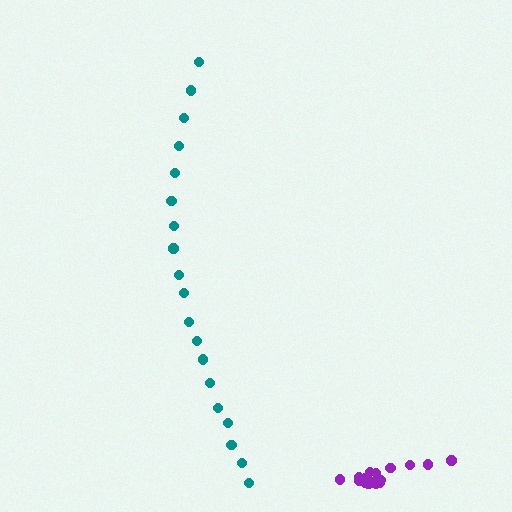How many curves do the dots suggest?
There are 2 distinct paths.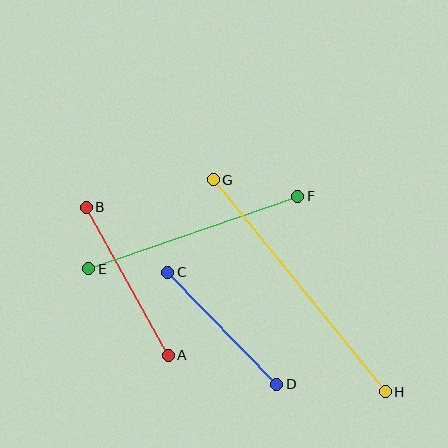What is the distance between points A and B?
The distance is approximately 169 pixels.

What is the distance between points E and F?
The distance is approximately 221 pixels.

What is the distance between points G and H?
The distance is approximately 273 pixels.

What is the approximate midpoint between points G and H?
The midpoint is at approximately (299, 286) pixels.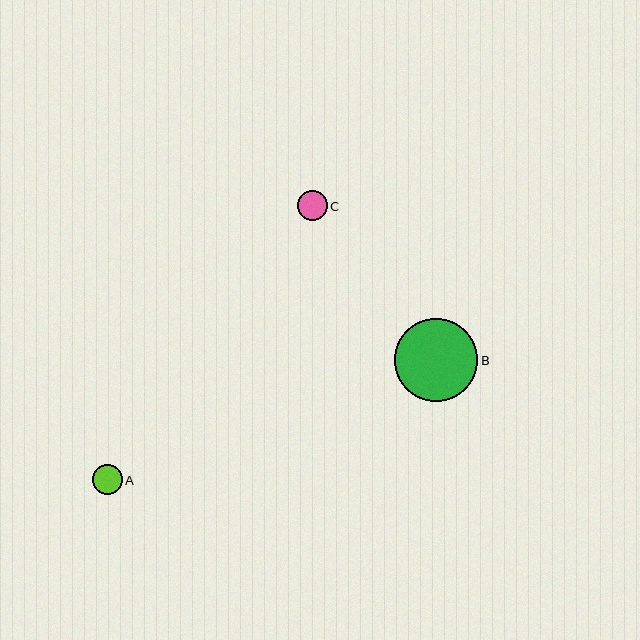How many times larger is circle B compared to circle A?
Circle B is approximately 2.8 times the size of circle A.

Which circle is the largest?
Circle B is the largest with a size of approximately 83 pixels.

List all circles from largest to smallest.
From largest to smallest: B, A, C.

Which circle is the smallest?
Circle C is the smallest with a size of approximately 30 pixels.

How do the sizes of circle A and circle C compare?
Circle A and circle C are approximately the same size.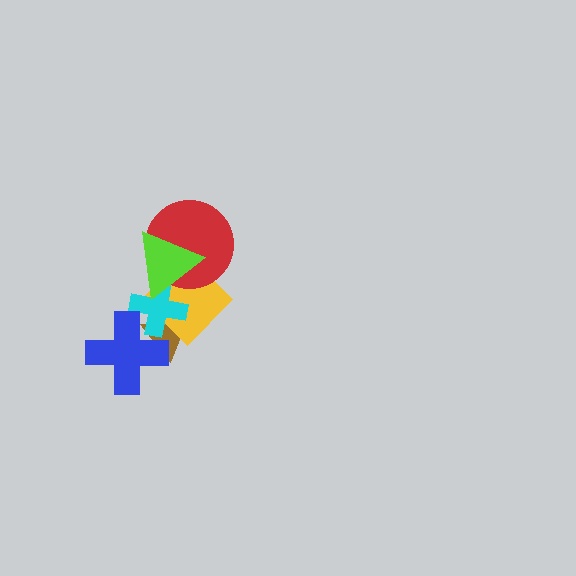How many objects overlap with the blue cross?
2 objects overlap with the blue cross.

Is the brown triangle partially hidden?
Yes, it is partially covered by another shape.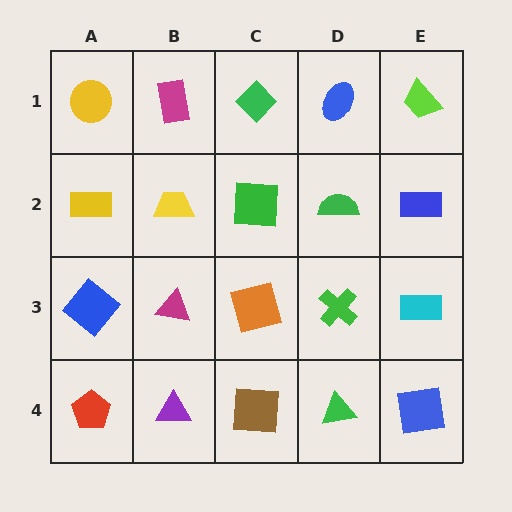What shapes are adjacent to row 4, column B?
A magenta triangle (row 3, column B), a red pentagon (row 4, column A), a brown square (row 4, column C).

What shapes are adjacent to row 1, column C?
A green square (row 2, column C), a magenta rectangle (row 1, column B), a blue ellipse (row 1, column D).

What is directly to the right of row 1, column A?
A magenta rectangle.